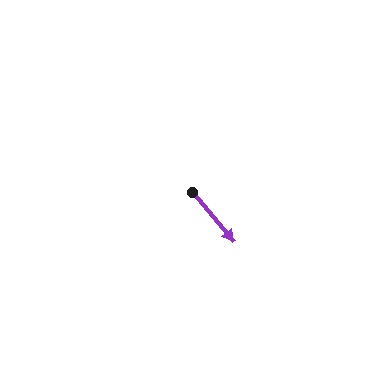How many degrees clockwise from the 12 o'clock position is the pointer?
Approximately 140 degrees.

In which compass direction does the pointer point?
Southeast.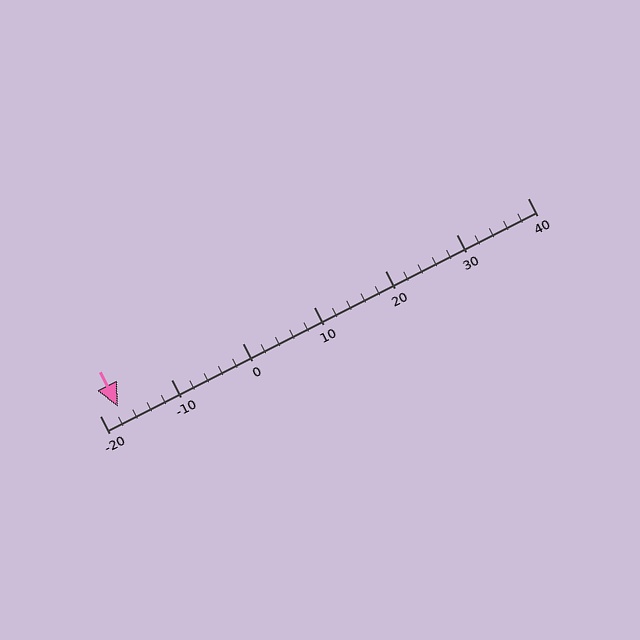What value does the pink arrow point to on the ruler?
The pink arrow points to approximately -18.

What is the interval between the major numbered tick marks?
The major tick marks are spaced 10 units apart.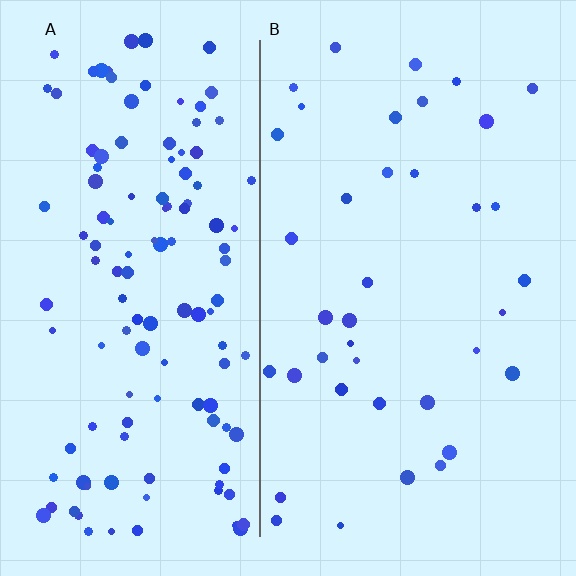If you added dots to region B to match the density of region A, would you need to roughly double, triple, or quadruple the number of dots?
Approximately triple.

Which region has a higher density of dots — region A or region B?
A (the left).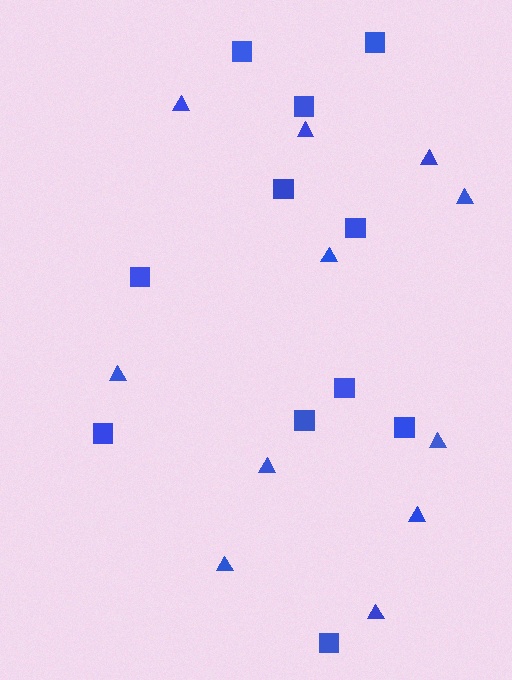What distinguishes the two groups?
There are 2 groups: one group of squares (11) and one group of triangles (11).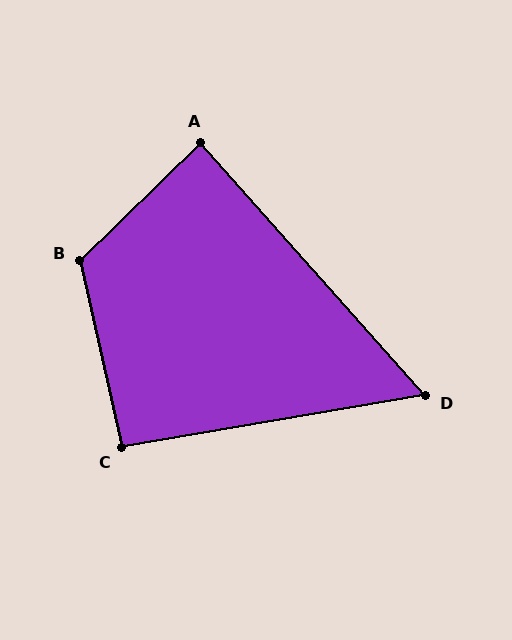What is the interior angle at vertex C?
Approximately 93 degrees (approximately right).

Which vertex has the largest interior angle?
B, at approximately 122 degrees.